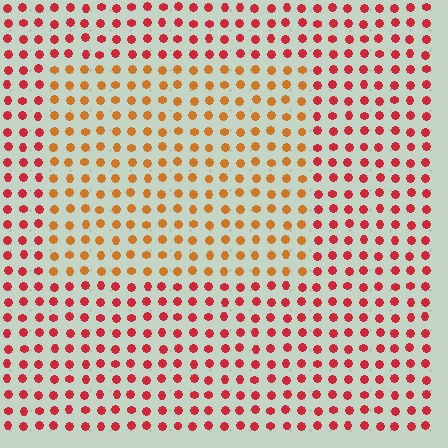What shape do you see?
I see a rectangle.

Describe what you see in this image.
The image is filled with small red elements in a uniform arrangement. A rectangle-shaped region is visible where the elements are tinted to a slightly different hue, forming a subtle color boundary.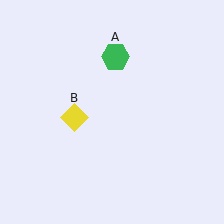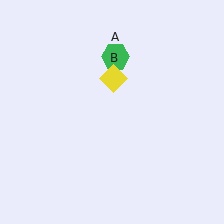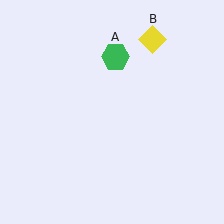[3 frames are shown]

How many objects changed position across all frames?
1 object changed position: yellow diamond (object B).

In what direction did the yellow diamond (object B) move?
The yellow diamond (object B) moved up and to the right.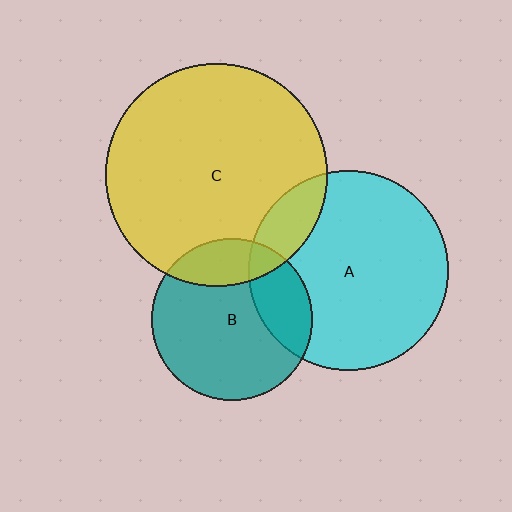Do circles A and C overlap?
Yes.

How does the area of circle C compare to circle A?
Approximately 1.2 times.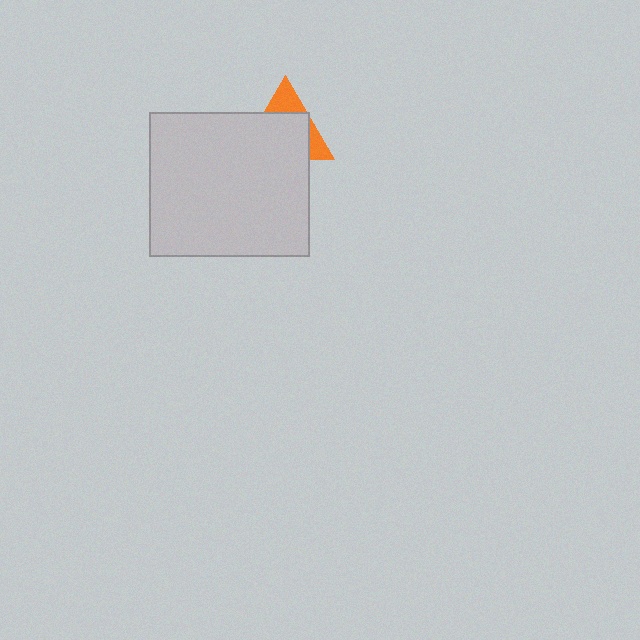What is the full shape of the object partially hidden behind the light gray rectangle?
The partially hidden object is an orange triangle.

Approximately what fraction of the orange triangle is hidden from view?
Roughly 68% of the orange triangle is hidden behind the light gray rectangle.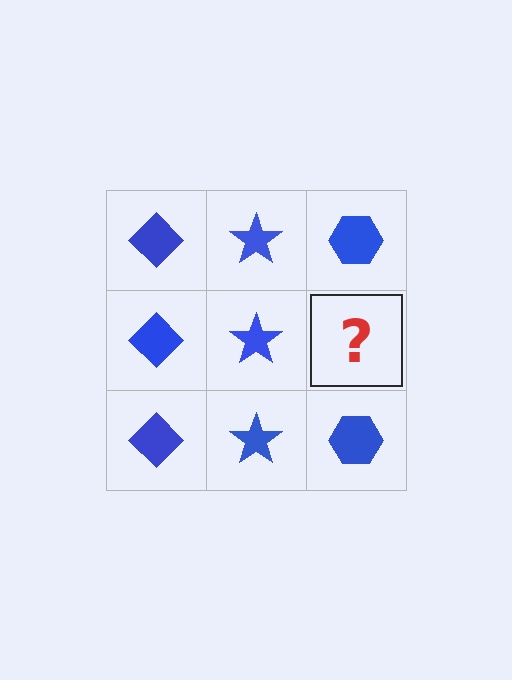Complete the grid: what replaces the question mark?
The question mark should be replaced with a blue hexagon.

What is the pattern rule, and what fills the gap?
The rule is that each column has a consistent shape. The gap should be filled with a blue hexagon.